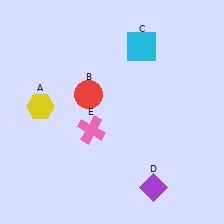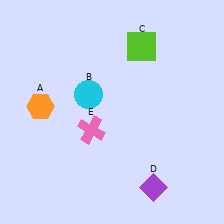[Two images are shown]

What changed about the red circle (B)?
In Image 1, B is red. In Image 2, it changed to cyan.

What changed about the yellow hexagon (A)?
In Image 1, A is yellow. In Image 2, it changed to orange.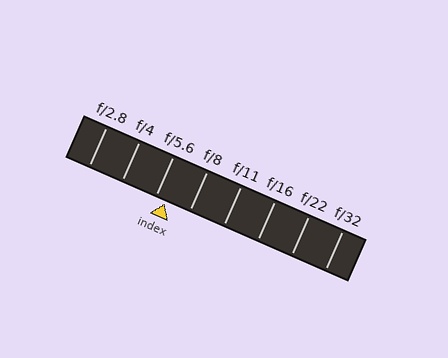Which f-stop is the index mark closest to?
The index mark is closest to f/5.6.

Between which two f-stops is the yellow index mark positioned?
The index mark is between f/5.6 and f/8.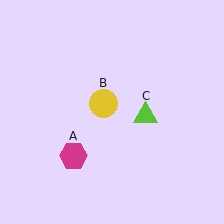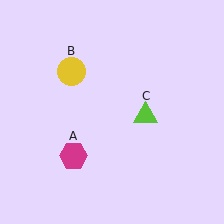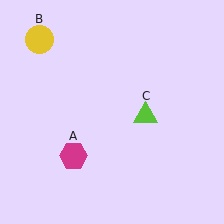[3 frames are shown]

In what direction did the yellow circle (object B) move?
The yellow circle (object B) moved up and to the left.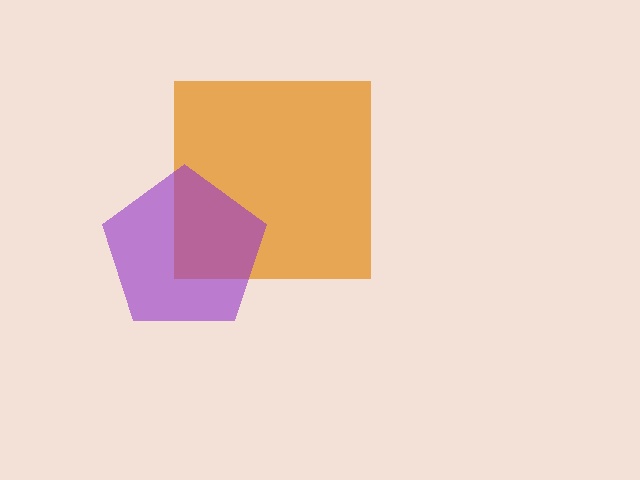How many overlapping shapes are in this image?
There are 2 overlapping shapes in the image.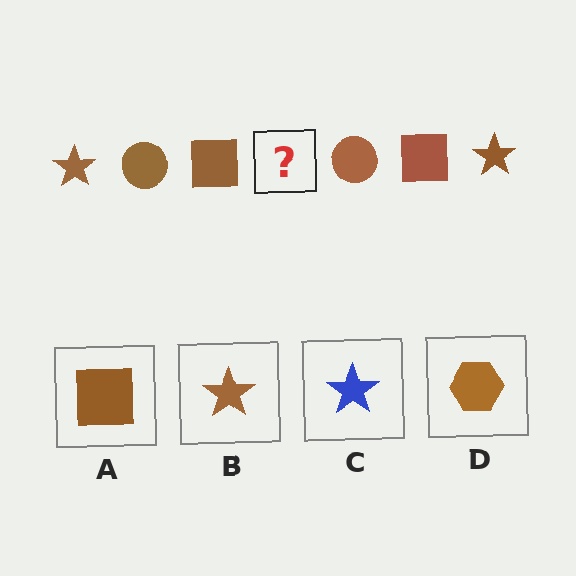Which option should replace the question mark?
Option B.